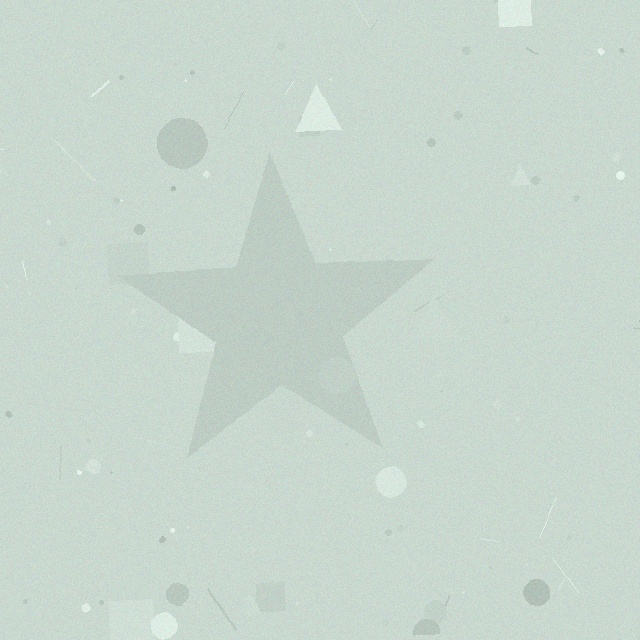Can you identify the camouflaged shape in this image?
The camouflaged shape is a star.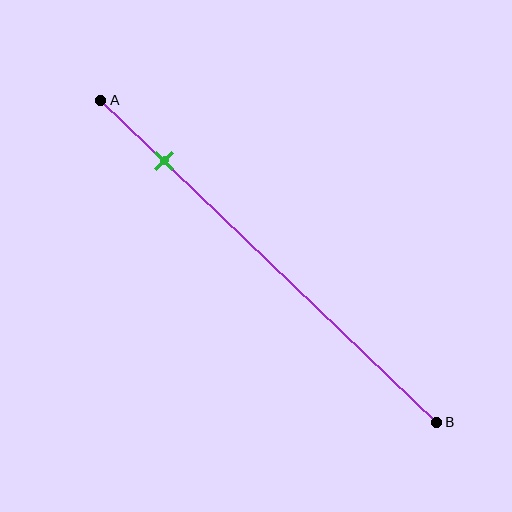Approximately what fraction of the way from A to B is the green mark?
The green mark is approximately 20% of the way from A to B.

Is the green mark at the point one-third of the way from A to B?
No, the mark is at about 20% from A, not at the 33% one-third point.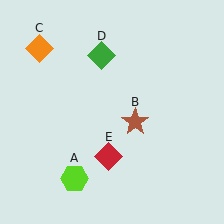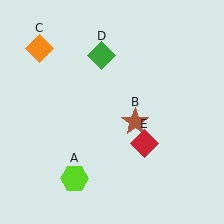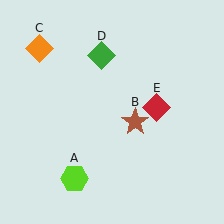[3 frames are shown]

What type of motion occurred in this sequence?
The red diamond (object E) rotated counterclockwise around the center of the scene.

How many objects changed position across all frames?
1 object changed position: red diamond (object E).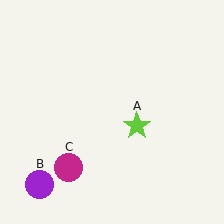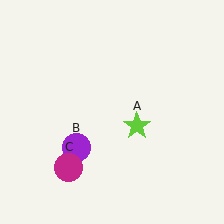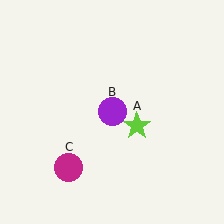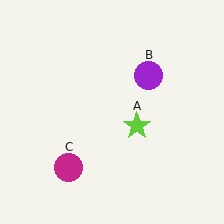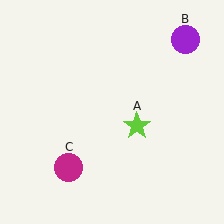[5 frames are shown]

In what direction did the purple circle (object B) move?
The purple circle (object B) moved up and to the right.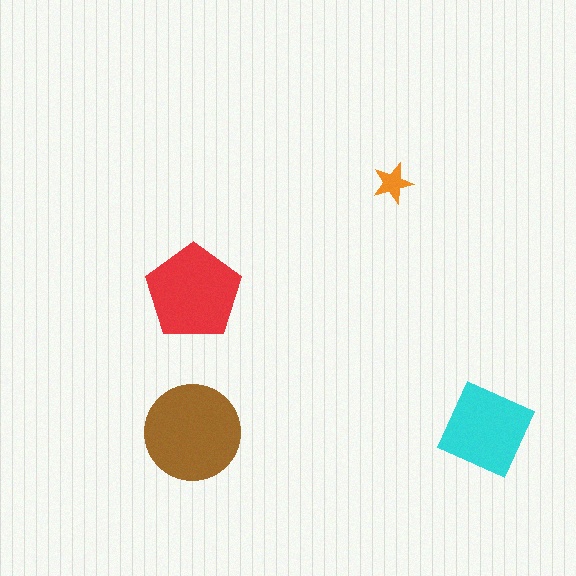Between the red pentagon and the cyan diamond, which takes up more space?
The red pentagon.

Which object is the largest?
The brown circle.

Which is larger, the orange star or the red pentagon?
The red pentagon.